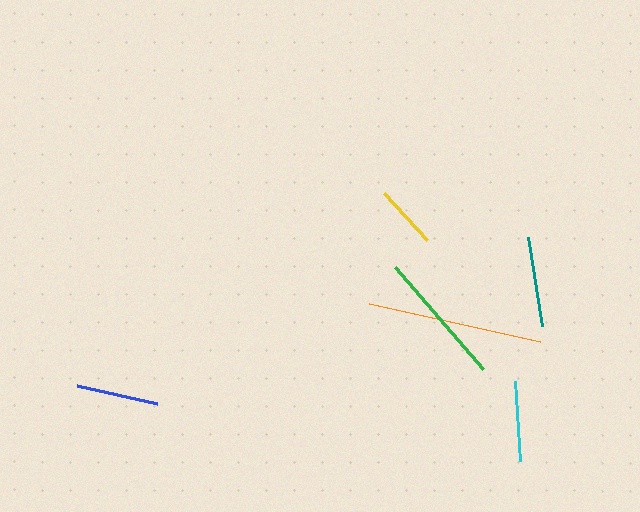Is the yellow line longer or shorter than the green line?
The green line is longer than the yellow line.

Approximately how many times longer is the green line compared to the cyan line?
The green line is approximately 1.7 times the length of the cyan line.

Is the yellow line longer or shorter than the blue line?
The blue line is longer than the yellow line.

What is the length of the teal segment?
The teal segment is approximately 90 pixels long.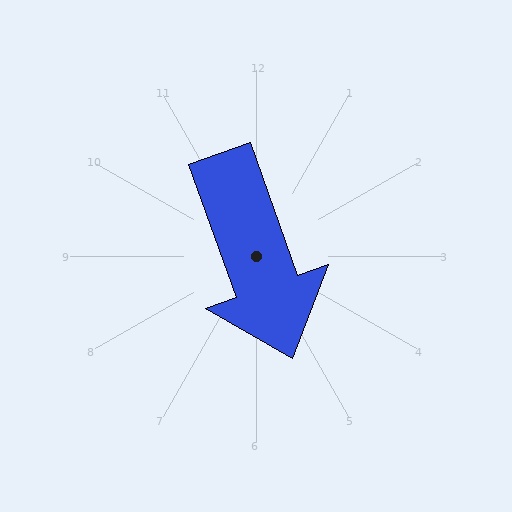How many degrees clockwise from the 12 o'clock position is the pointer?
Approximately 160 degrees.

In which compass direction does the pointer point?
South.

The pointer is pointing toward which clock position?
Roughly 5 o'clock.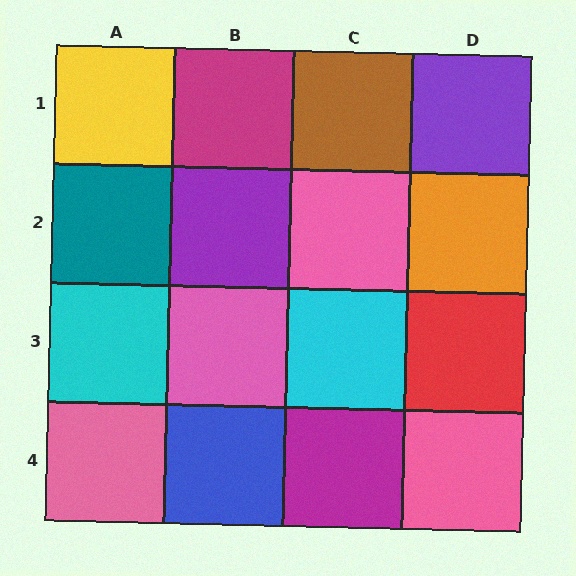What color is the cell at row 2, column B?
Purple.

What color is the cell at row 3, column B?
Pink.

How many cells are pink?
4 cells are pink.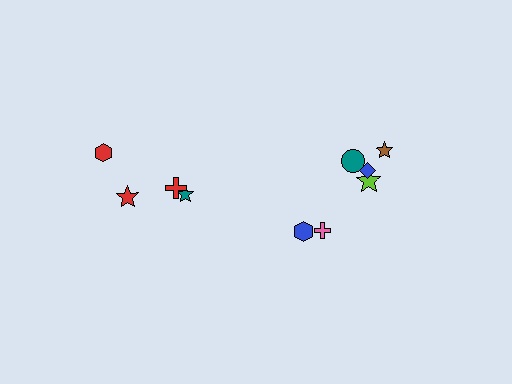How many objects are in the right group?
There are 6 objects.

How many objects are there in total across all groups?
There are 10 objects.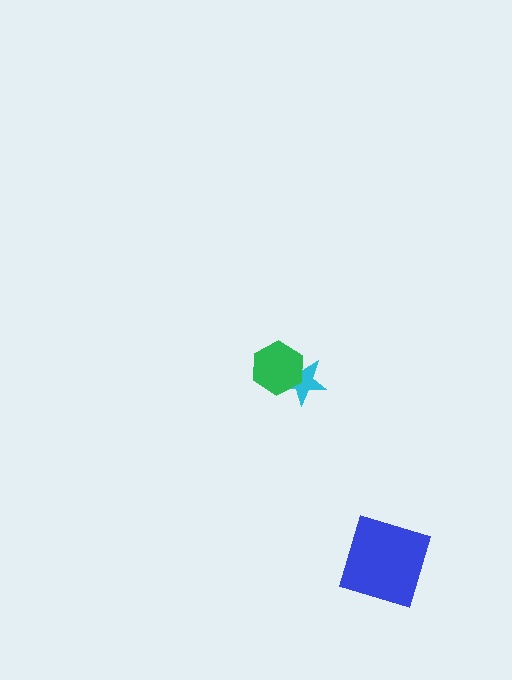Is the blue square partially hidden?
No, no other shape covers it.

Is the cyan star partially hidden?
Yes, it is partially covered by another shape.